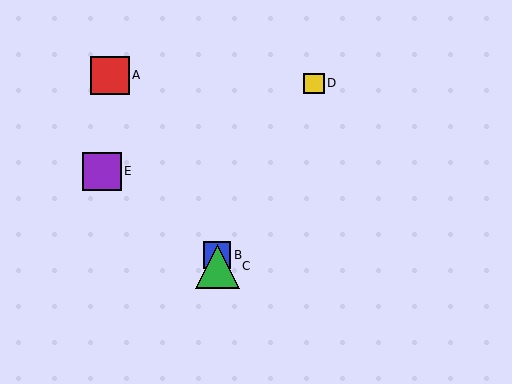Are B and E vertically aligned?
No, B is at x≈217 and E is at x≈102.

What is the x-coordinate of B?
Object B is at x≈217.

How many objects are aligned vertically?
2 objects (B, C) are aligned vertically.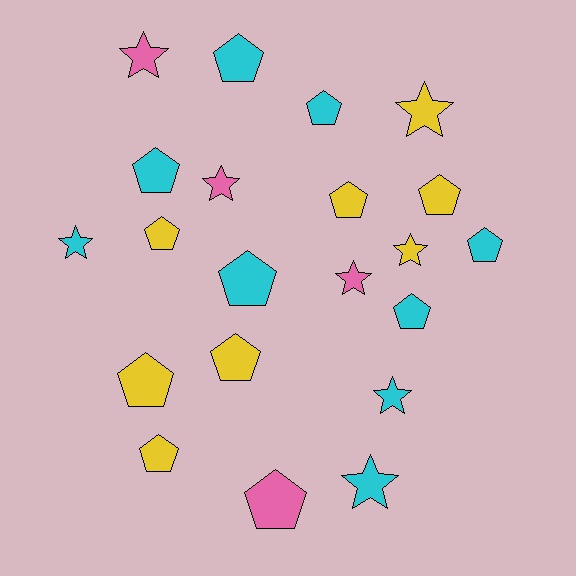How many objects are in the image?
There are 21 objects.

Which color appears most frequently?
Cyan, with 9 objects.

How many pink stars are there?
There are 3 pink stars.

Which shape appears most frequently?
Pentagon, with 13 objects.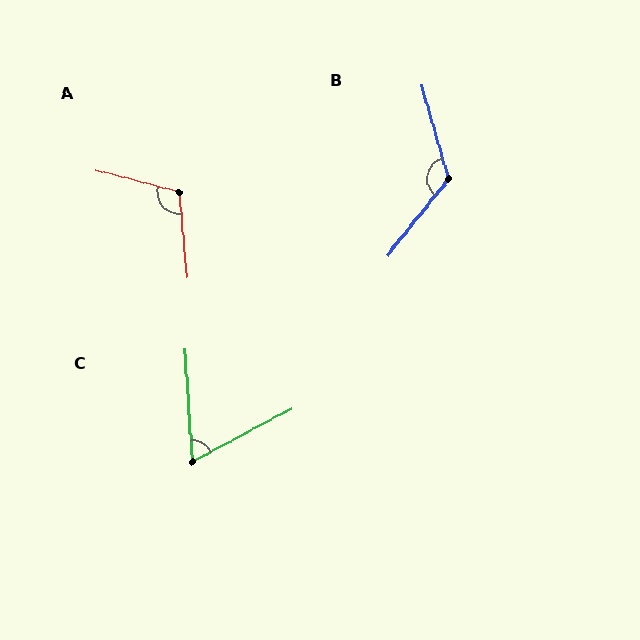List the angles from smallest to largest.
C (65°), A (110°), B (125°).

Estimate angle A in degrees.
Approximately 110 degrees.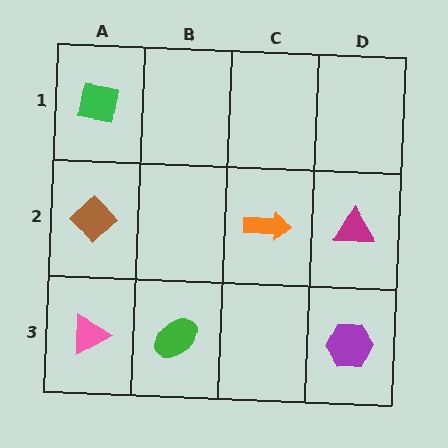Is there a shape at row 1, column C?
No, that cell is empty.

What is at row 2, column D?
A magenta triangle.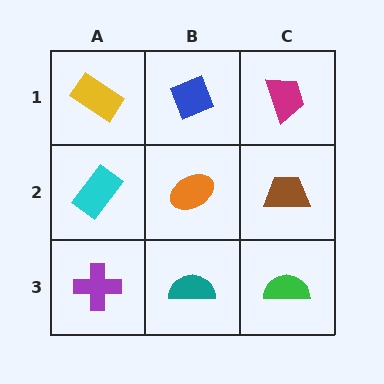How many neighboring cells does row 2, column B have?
4.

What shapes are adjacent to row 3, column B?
An orange ellipse (row 2, column B), a purple cross (row 3, column A), a green semicircle (row 3, column C).